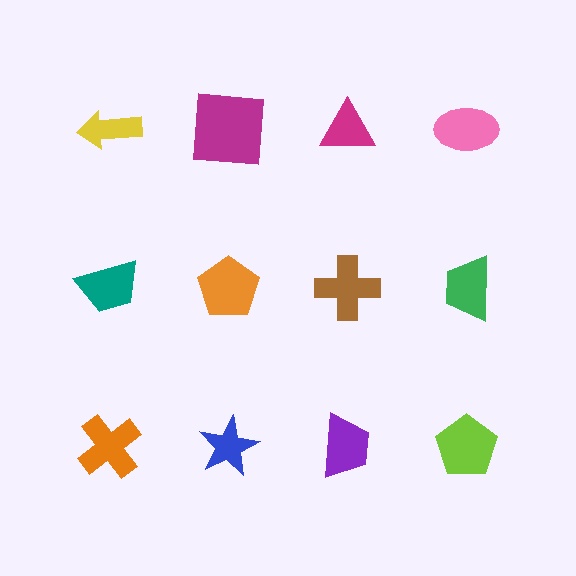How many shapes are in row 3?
4 shapes.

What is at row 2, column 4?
A green trapezoid.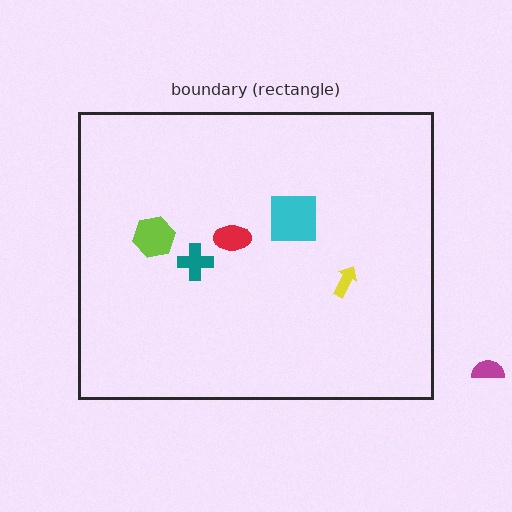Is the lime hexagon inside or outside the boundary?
Inside.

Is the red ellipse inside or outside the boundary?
Inside.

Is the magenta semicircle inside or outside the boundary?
Outside.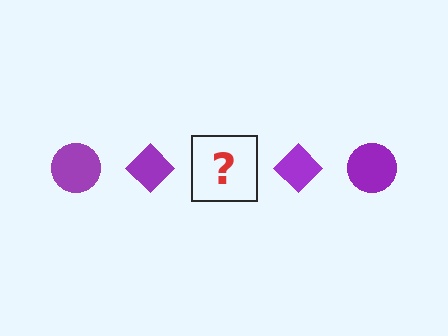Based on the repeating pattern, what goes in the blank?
The blank should be a purple circle.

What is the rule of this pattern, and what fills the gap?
The rule is that the pattern cycles through circle, diamond shapes in purple. The gap should be filled with a purple circle.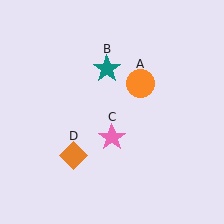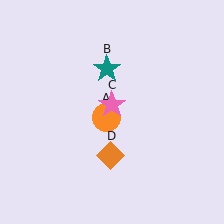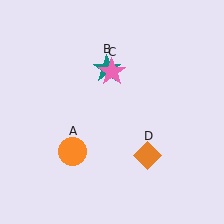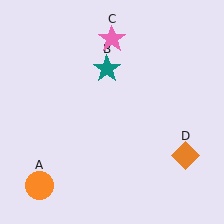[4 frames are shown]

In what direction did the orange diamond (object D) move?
The orange diamond (object D) moved right.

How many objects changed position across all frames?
3 objects changed position: orange circle (object A), pink star (object C), orange diamond (object D).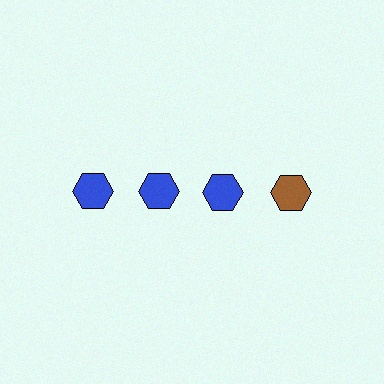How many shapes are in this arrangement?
There are 4 shapes arranged in a grid pattern.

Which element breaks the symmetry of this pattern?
The brown hexagon in the top row, second from right column breaks the symmetry. All other shapes are blue hexagons.